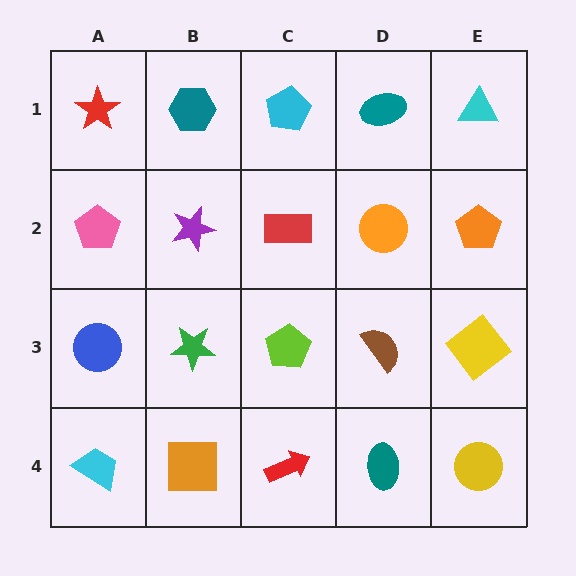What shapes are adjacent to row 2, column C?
A cyan pentagon (row 1, column C), a lime pentagon (row 3, column C), a purple star (row 2, column B), an orange circle (row 2, column D).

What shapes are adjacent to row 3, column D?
An orange circle (row 2, column D), a teal ellipse (row 4, column D), a lime pentagon (row 3, column C), a yellow diamond (row 3, column E).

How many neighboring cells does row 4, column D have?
3.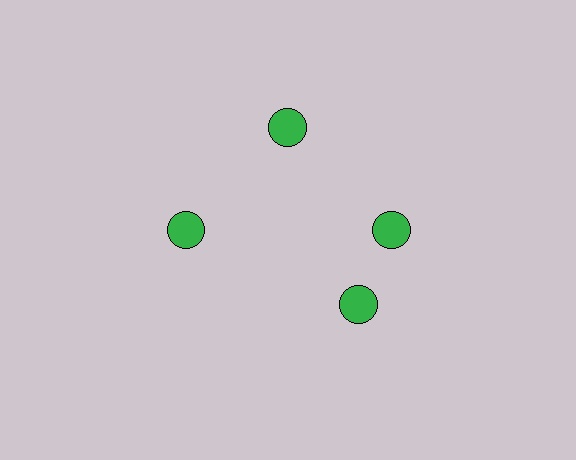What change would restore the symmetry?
The symmetry would be restored by rotating it back into even spacing with its neighbors so that all 4 circles sit at equal angles and equal distance from the center.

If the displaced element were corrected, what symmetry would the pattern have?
It would have 4-fold rotational symmetry — the pattern would map onto itself every 90 degrees.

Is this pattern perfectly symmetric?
No. The 4 green circles are arranged in a ring, but one element near the 6 o'clock position is rotated out of alignment along the ring, breaking the 4-fold rotational symmetry.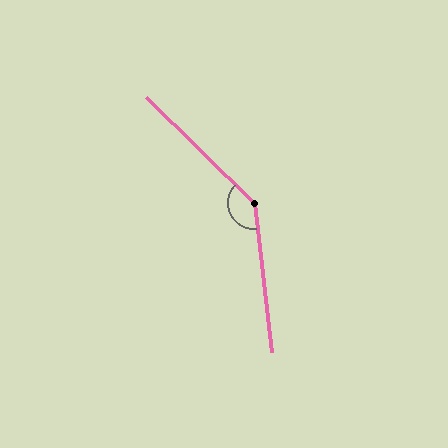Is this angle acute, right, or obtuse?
It is obtuse.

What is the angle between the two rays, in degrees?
Approximately 141 degrees.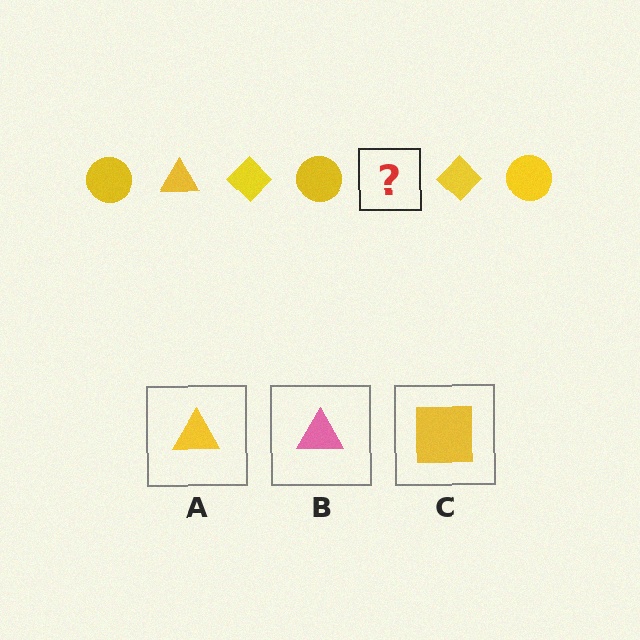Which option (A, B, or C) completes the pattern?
A.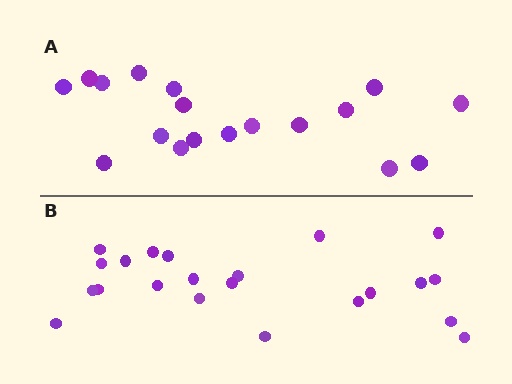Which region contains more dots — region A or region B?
Region B (the bottom region) has more dots.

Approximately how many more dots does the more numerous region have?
Region B has about 4 more dots than region A.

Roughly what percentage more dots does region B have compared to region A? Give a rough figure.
About 20% more.